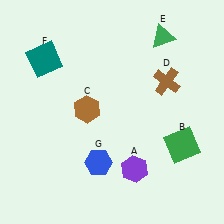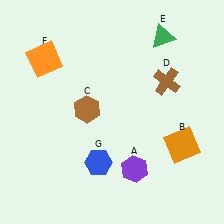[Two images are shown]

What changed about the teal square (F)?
In Image 1, F is teal. In Image 2, it changed to orange.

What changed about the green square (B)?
In Image 1, B is green. In Image 2, it changed to orange.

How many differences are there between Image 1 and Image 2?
There are 2 differences between the two images.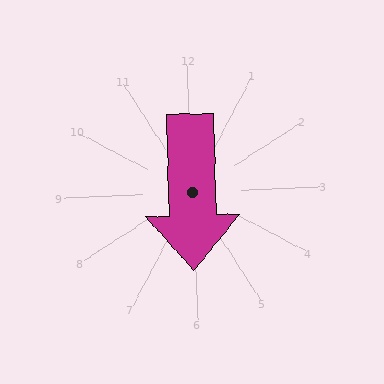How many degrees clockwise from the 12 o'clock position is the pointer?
Approximately 181 degrees.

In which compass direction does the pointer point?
South.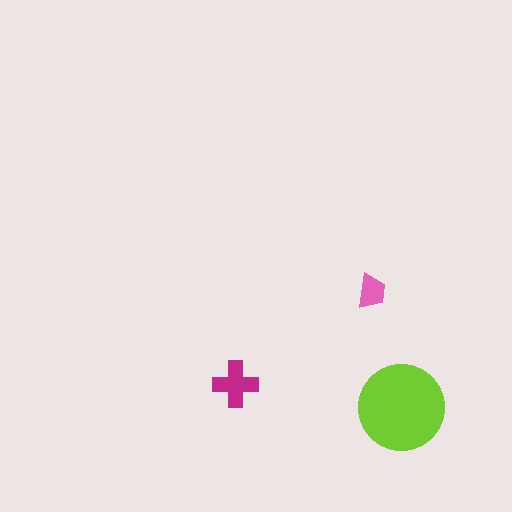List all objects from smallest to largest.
The pink trapezoid, the magenta cross, the lime circle.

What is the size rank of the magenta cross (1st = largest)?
2nd.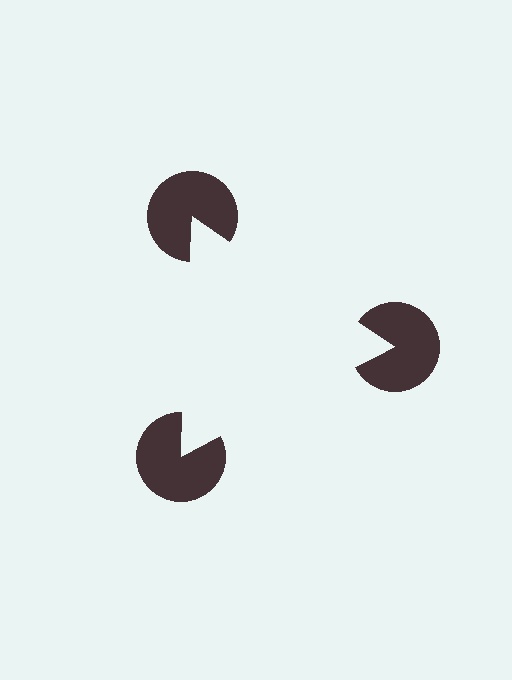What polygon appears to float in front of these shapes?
An illusory triangle — its edges are inferred from the aligned wedge cuts in the pac-man discs, not physically drawn.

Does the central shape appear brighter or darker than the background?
It typically appears slightly brighter than the background, even though no actual brightness change is drawn.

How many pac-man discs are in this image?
There are 3 — one at each vertex of the illusory triangle.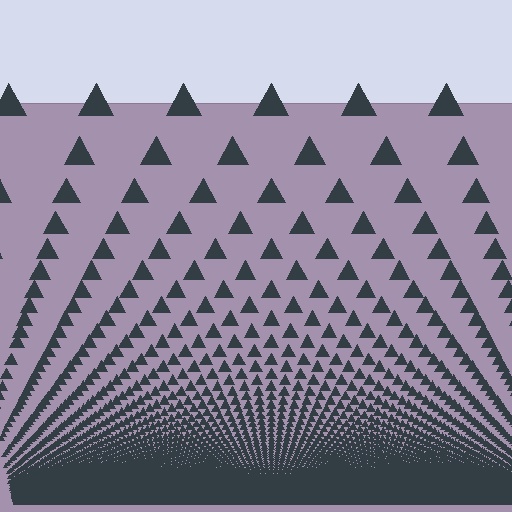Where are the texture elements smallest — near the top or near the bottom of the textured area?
Near the bottom.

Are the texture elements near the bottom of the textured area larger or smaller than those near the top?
Smaller. The gradient is inverted — elements near the bottom are smaller and denser.